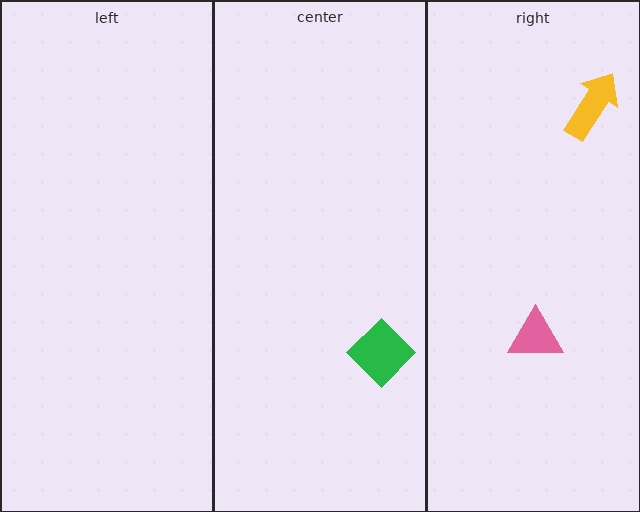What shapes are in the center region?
The green diamond.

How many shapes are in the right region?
2.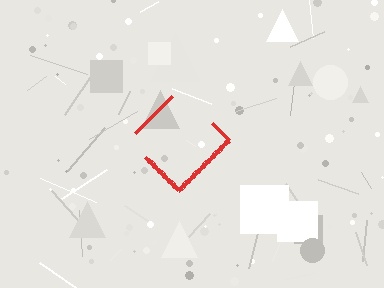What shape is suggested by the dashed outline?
The dashed outline suggests a diamond.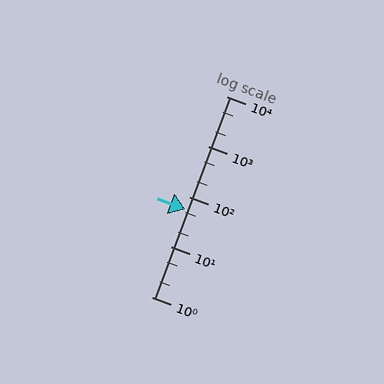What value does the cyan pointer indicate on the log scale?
The pointer indicates approximately 57.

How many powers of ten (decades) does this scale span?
The scale spans 4 decades, from 1 to 10000.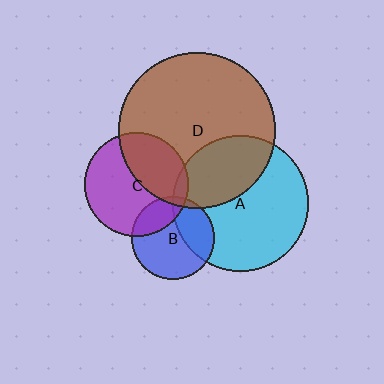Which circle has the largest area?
Circle D (brown).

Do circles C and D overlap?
Yes.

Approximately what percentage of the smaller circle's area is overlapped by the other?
Approximately 40%.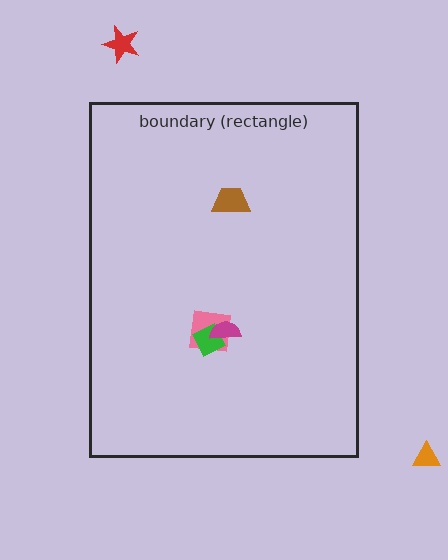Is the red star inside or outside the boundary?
Outside.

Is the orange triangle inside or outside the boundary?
Outside.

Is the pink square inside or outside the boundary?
Inside.